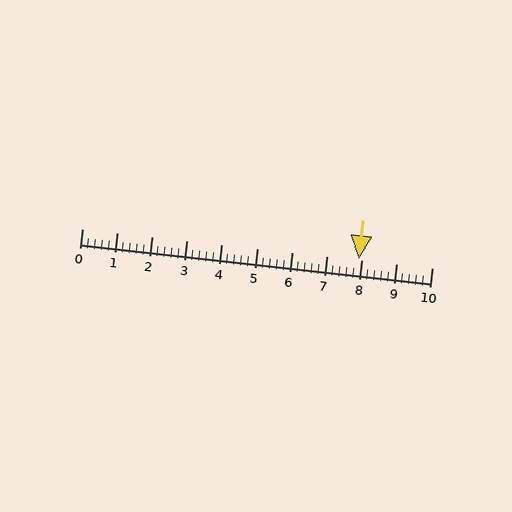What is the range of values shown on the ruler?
The ruler shows values from 0 to 10.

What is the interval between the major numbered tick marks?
The major tick marks are spaced 1 units apart.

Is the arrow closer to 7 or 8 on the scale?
The arrow is closer to 8.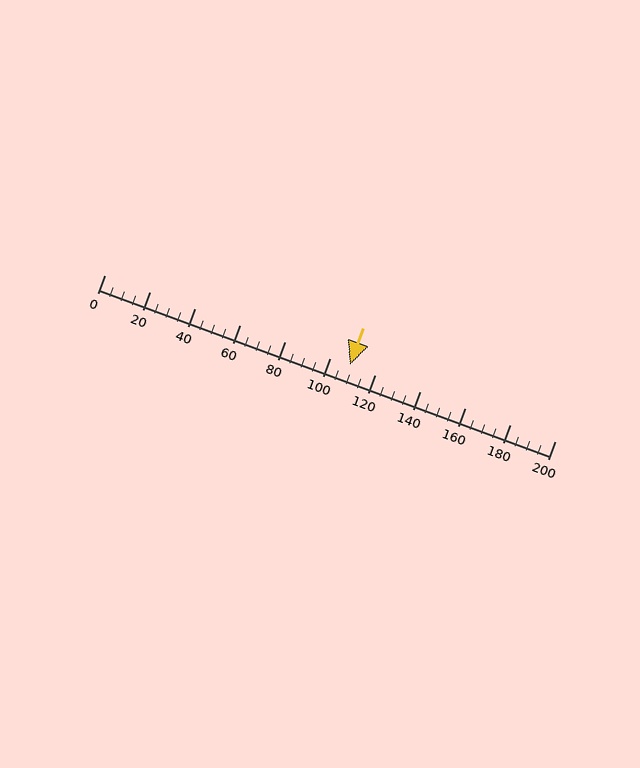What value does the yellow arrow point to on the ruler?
The yellow arrow points to approximately 109.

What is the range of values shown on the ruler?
The ruler shows values from 0 to 200.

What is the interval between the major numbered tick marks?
The major tick marks are spaced 20 units apart.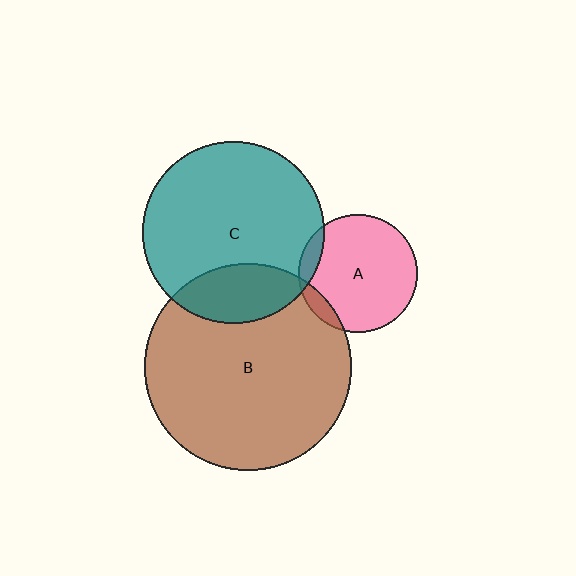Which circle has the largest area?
Circle B (brown).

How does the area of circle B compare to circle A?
Approximately 3.1 times.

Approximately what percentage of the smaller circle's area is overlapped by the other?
Approximately 10%.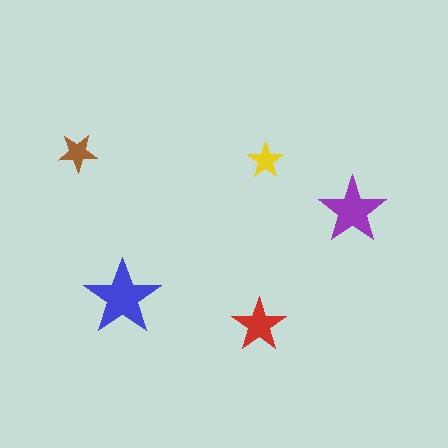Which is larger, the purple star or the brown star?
The purple one.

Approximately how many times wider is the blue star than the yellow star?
About 2 times wider.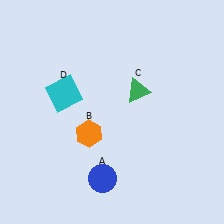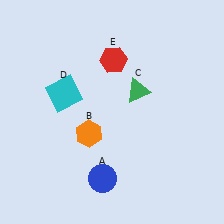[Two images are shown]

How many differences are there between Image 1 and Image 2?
There is 1 difference between the two images.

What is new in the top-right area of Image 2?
A red hexagon (E) was added in the top-right area of Image 2.